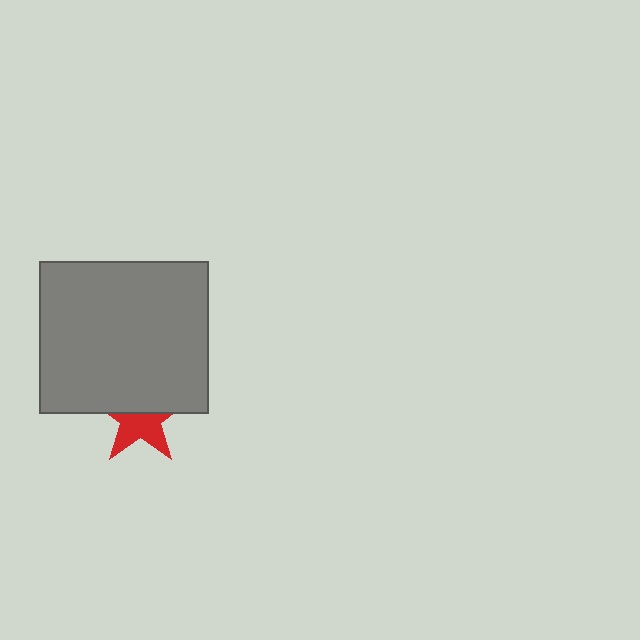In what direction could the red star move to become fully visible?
The red star could move down. That would shift it out from behind the gray rectangle entirely.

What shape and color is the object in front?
The object in front is a gray rectangle.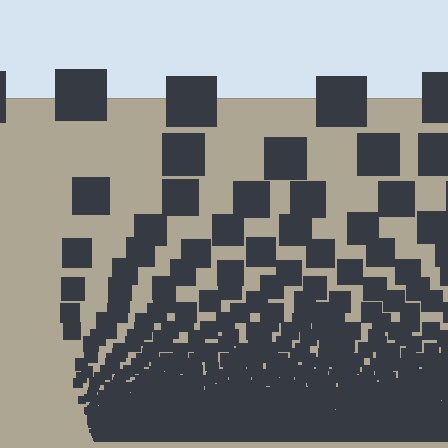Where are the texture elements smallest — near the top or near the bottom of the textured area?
Near the bottom.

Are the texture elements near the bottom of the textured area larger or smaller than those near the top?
Smaller. The gradient is inverted — elements near the bottom are smaller and denser.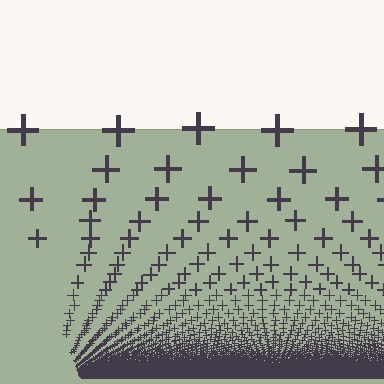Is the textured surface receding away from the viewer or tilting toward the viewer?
The surface appears to tilt toward the viewer. Texture elements get larger and sparser toward the top.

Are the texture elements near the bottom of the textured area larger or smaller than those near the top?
Smaller. The gradient is inverted — elements near the bottom are smaller and denser.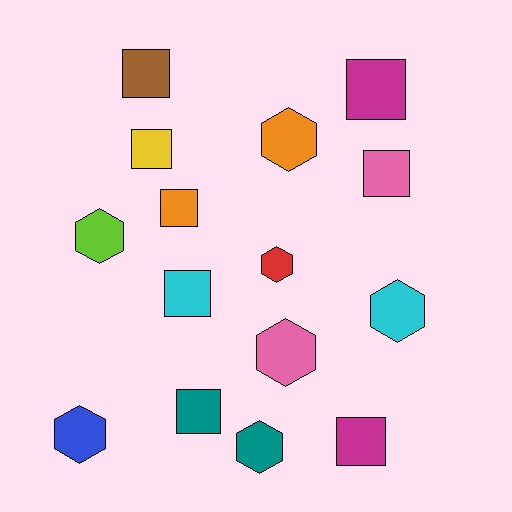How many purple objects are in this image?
There are no purple objects.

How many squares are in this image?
There are 8 squares.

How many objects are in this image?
There are 15 objects.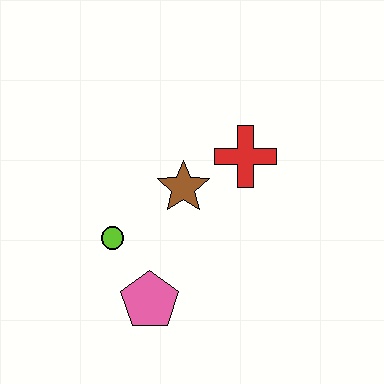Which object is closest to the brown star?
The red cross is closest to the brown star.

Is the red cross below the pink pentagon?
No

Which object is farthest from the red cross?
The pink pentagon is farthest from the red cross.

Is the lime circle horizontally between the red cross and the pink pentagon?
No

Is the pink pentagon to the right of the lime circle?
Yes